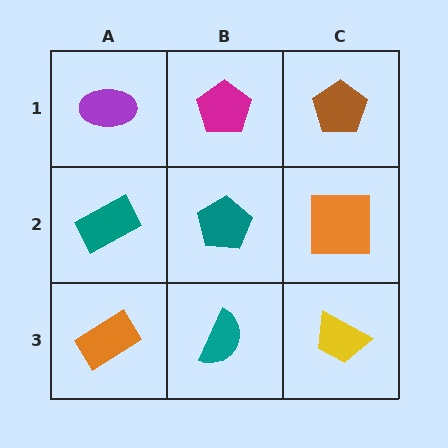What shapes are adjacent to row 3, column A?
A teal rectangle (row 2, column A), a teal semicircle (row 3, column B).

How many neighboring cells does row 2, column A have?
3.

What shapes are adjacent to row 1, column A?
A teal rectangle (row 2, column A), a magenta pentagon (row 1, column B).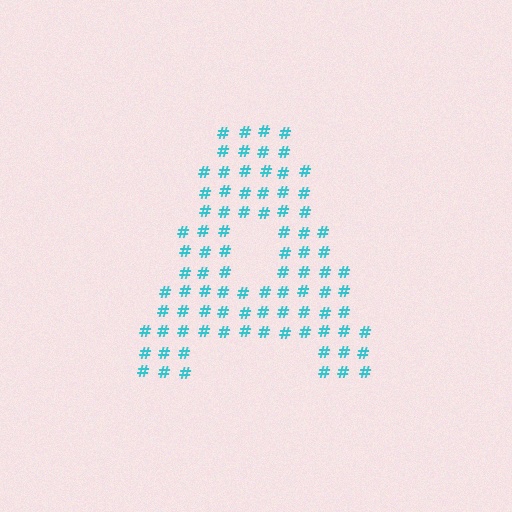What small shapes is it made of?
It is made of small hash symbols.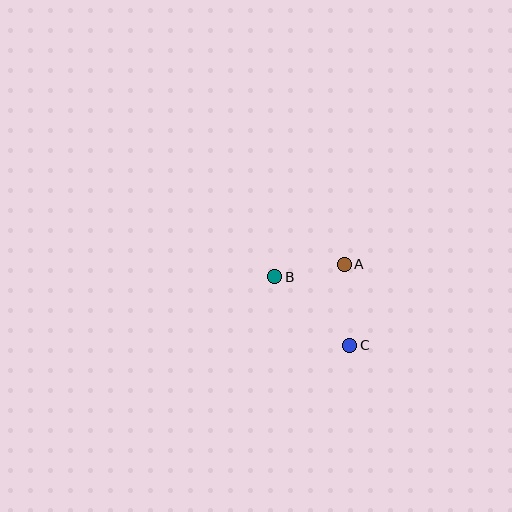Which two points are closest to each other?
Points A and B are closest to each other.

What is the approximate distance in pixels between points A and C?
The distance between A and C is approximately 81 pixels.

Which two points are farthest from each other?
Points B and C are farthest from each other.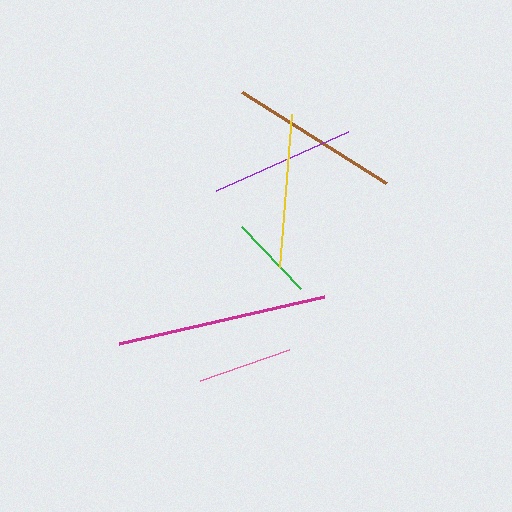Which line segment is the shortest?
The green line is the shortest at approximately 86 pixels.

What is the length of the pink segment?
The pink segment is approximately 94 pixels long.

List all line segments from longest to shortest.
From longest to shortest: magenta, brown, yellow, purple, pink, green.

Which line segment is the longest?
The magenta line is the longest at approximately 210 pixels.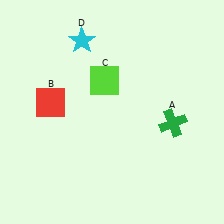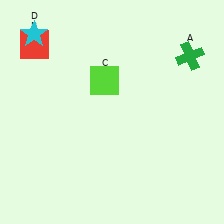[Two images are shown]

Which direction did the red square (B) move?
The red square (B) moved up.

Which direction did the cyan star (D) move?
The cyan star (D) moved left.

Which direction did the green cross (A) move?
The green cross (A) moved up.